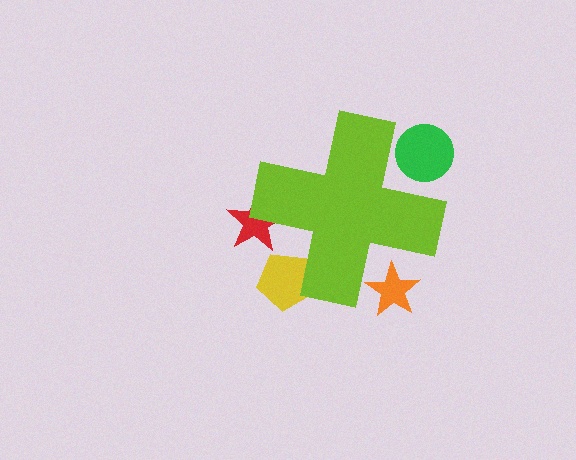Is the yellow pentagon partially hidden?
Yes, the yellow pentagon is partially hidden behind the lime cross.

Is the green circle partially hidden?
Yes, the green circle is partially hidden behind the lime cross.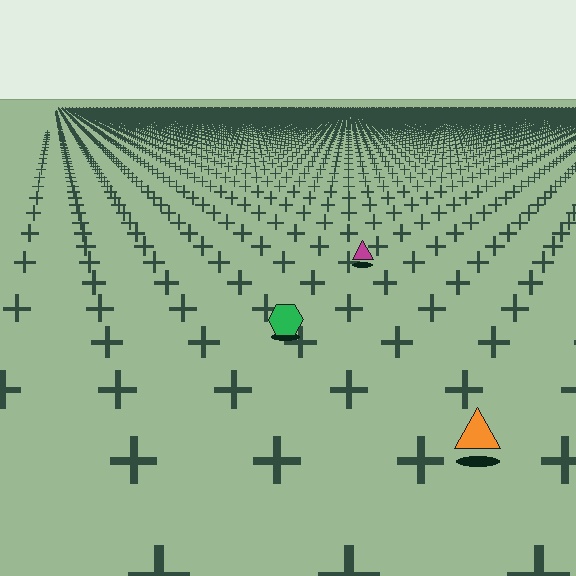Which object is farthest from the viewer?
The magenta triangle is farthest from the viewer. It appears smaller and the ground texture around it is denser.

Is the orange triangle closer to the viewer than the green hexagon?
Yes. The orange triangle is closer — you can tell from the texture gradient: the ground texture is coarser near it.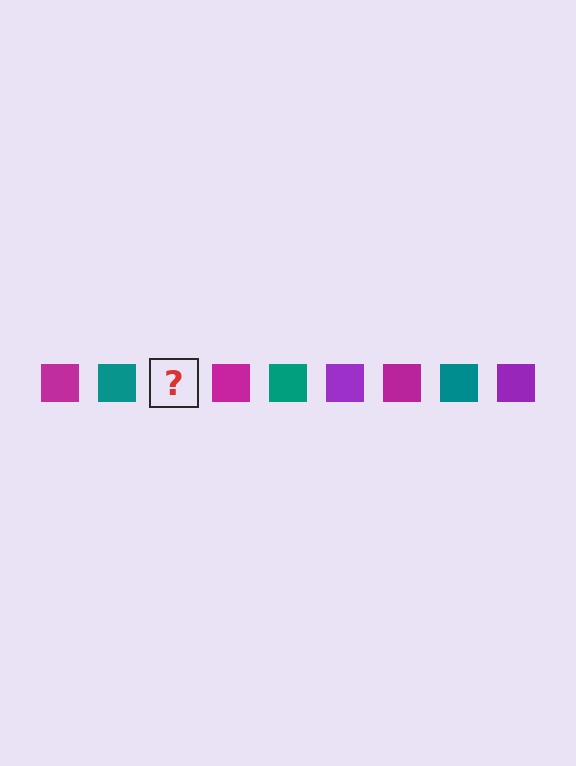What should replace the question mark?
The question mark should be replaced with a purple square.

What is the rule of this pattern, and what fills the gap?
The rule is that the pattern cycles through magenta, teal, purple squares. The gap should be filled with a purple square.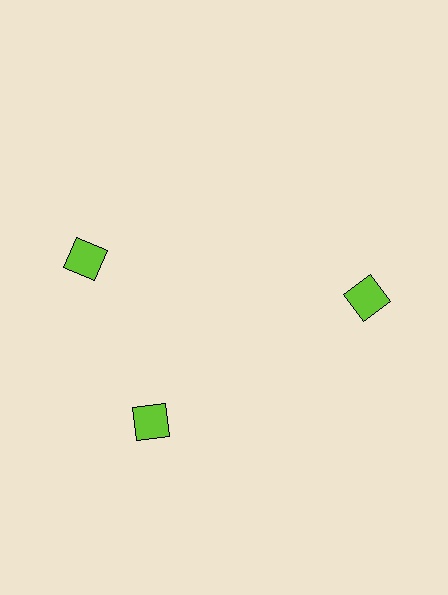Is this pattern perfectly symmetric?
No. The 3 lime diamonds are arranged in a ring, but one element near the 11 o'clock position is rotated out of alignment along the ring, breaking the 3-fold rotational symmetry.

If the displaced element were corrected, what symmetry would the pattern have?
It would have 3-fold rotational symmetry — the pattern would map onto itself every 120 degrees.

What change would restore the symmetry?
The symmetry would be restored by rotating it back into even spacing with its neighbors so that all 3 diamonds sit at equal angles and equal distance from the center.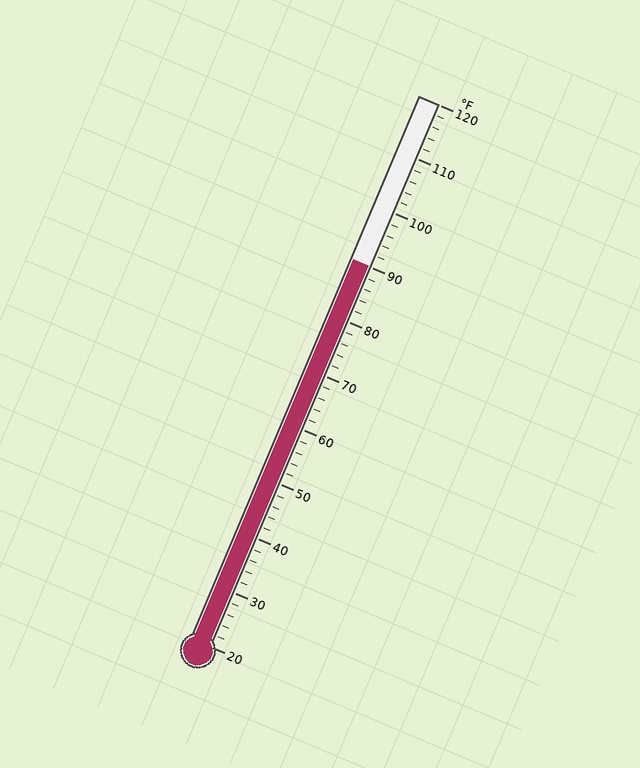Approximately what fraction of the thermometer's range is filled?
The thermometer is filled to approximately 70% of its range.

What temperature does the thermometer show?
The thermometer shows approximately 90°F.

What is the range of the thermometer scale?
The thermometer scale ranges from 20°F to 120°F.